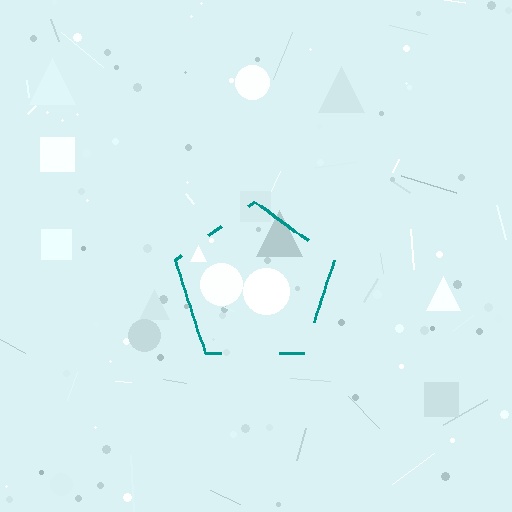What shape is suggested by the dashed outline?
The dashed outline suggests a pentagon.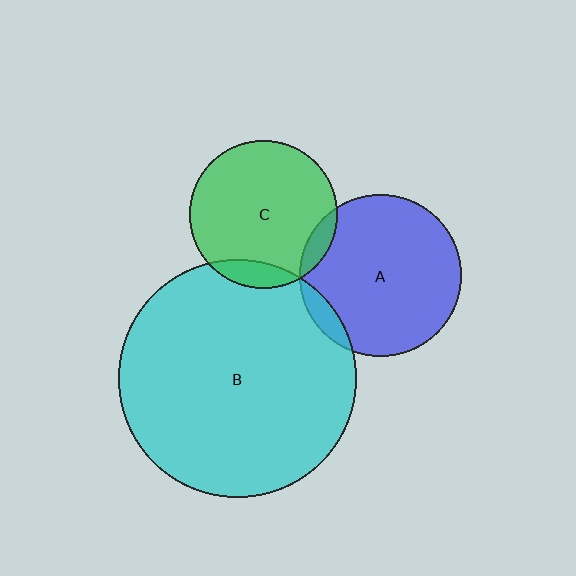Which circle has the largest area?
Circle B (cyan).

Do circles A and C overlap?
Yes.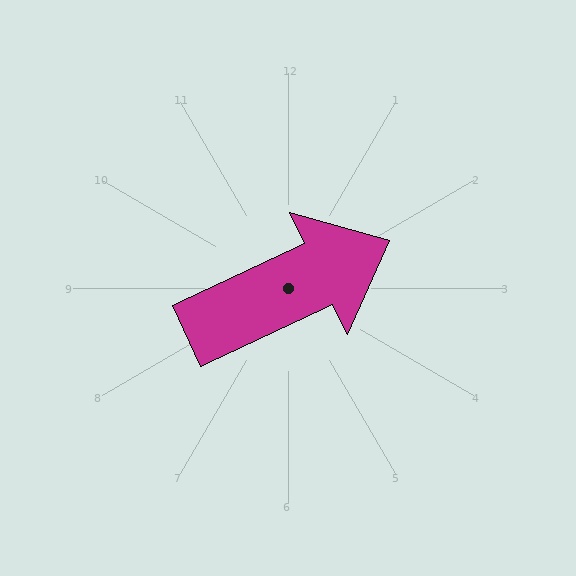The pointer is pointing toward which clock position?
Roughly 2 o'clock.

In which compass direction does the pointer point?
Northeast.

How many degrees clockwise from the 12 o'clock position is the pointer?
Approximately 65 degrees.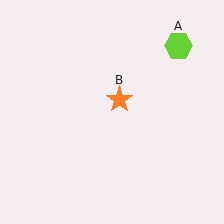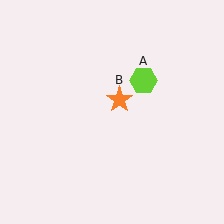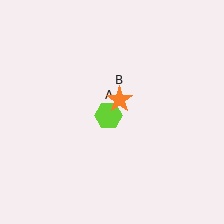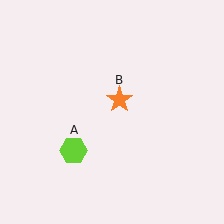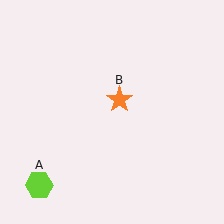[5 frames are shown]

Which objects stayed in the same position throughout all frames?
Orange star (object B) remained stationary.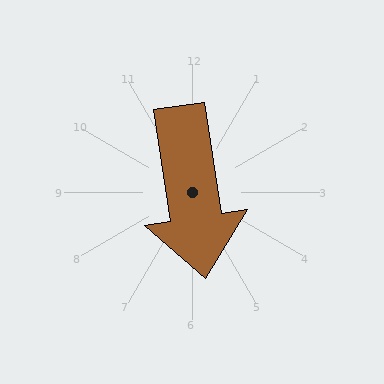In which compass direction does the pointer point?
South.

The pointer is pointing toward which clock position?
Roughly 6 o'clock.